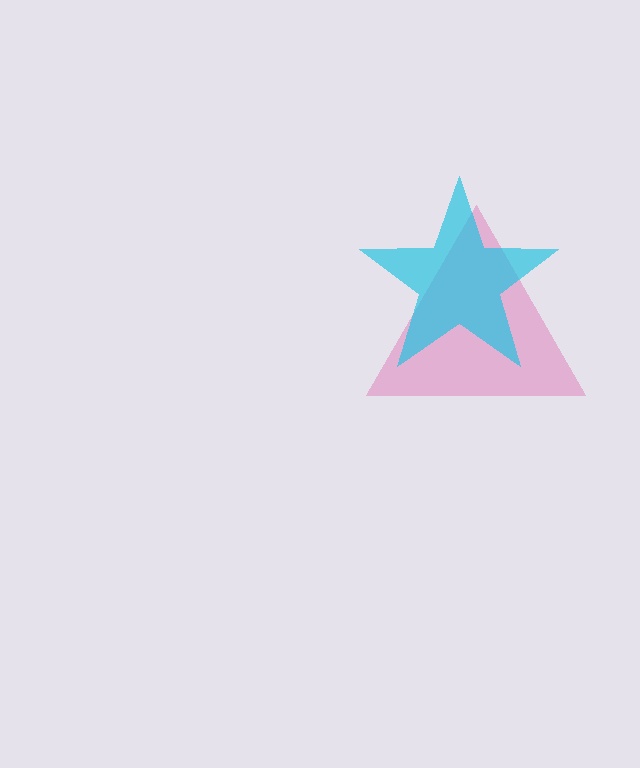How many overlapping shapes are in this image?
There are 2 overlapping shapes in the image.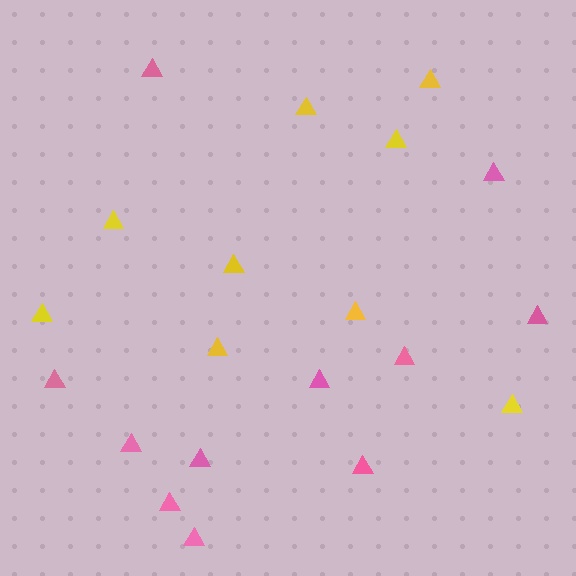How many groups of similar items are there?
There are 2 groups: one group of pink triangles (11) and one group of yellow triangles (9).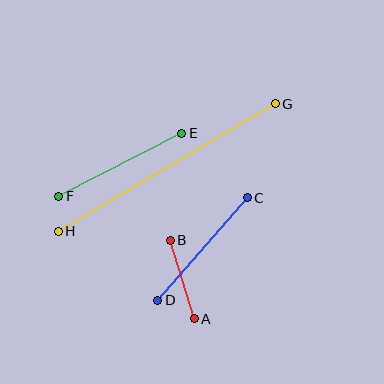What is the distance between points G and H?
The distance is approximately 251 pixels.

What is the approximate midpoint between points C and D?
The midpoint is at approximately (203, 249) pixels.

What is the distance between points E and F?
The distance is approximately 138 pixels.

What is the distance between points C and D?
The distance is approximately 136 pixels.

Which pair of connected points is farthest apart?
Points G and H are farthest apart.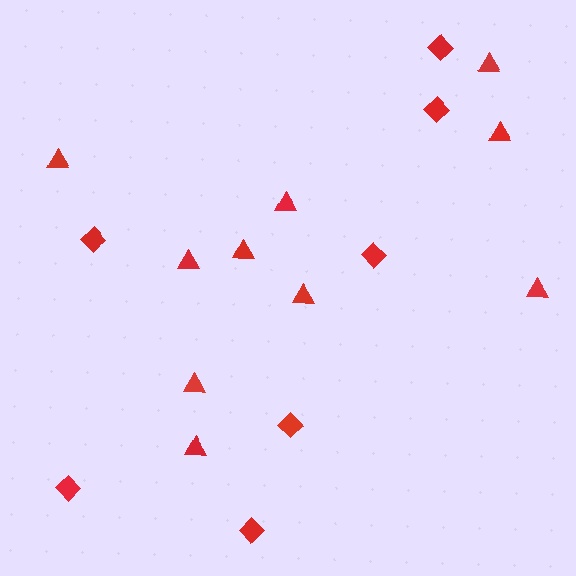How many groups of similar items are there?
There are 2 groups: one group of diamonds (7) and one group of triangles (10).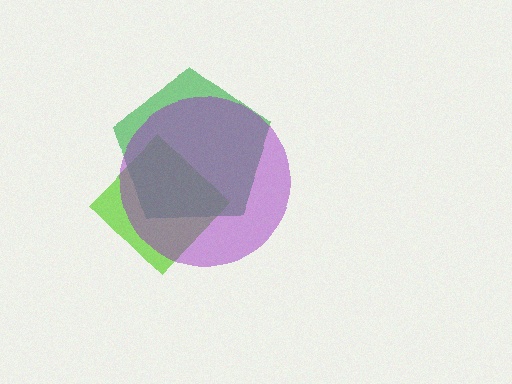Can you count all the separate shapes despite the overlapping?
Yes, there are 3 separate shapes.